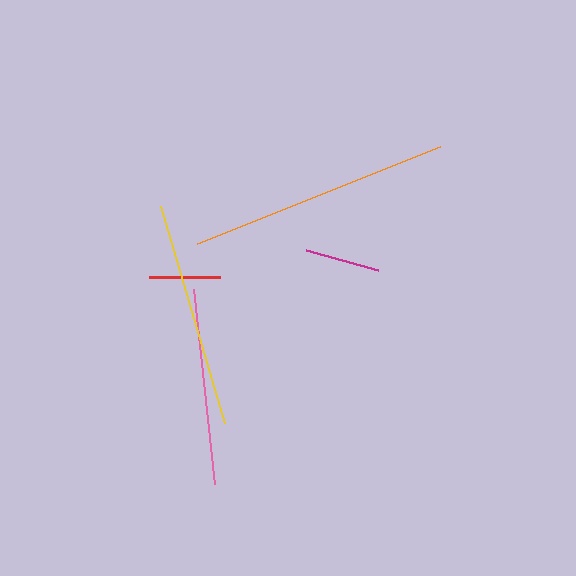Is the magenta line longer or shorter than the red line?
The magenta line is longer than the red line.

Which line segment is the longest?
The orange line is the longest at approximately 261 pixels.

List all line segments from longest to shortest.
From longest to shortest: orange, yellow, pink, magenta, red.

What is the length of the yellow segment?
The yellow segment is approximately 226 pixels long.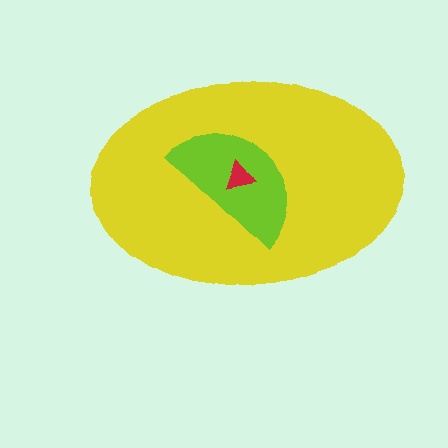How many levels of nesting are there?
3.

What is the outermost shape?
The yellow ellipse.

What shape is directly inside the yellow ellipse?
The lime semicircle.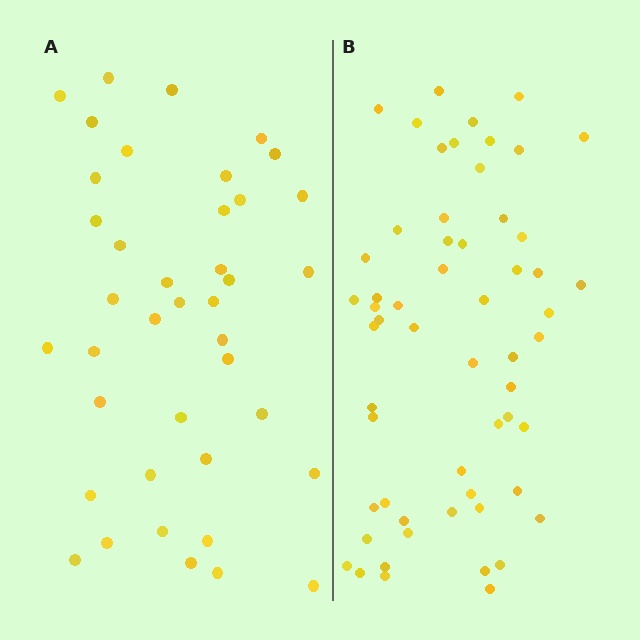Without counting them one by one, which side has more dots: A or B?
Region B (the right region) has more dots.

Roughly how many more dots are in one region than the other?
Region B has approximately 20 more dots than region A.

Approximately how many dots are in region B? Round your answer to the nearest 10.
About 60 dots. (The exact count is 58, which rounds to 60.)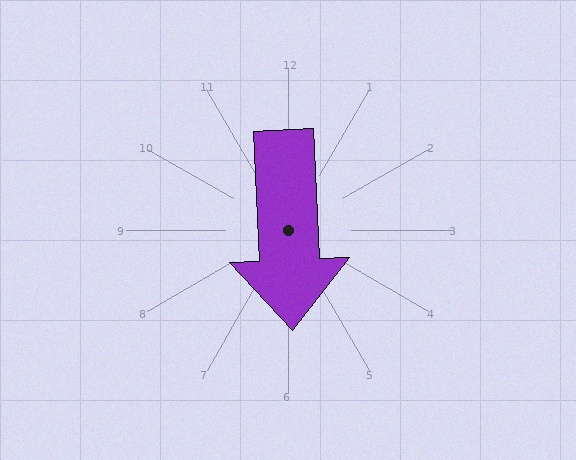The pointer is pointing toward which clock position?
Roughly 6 o'clock.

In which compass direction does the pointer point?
South.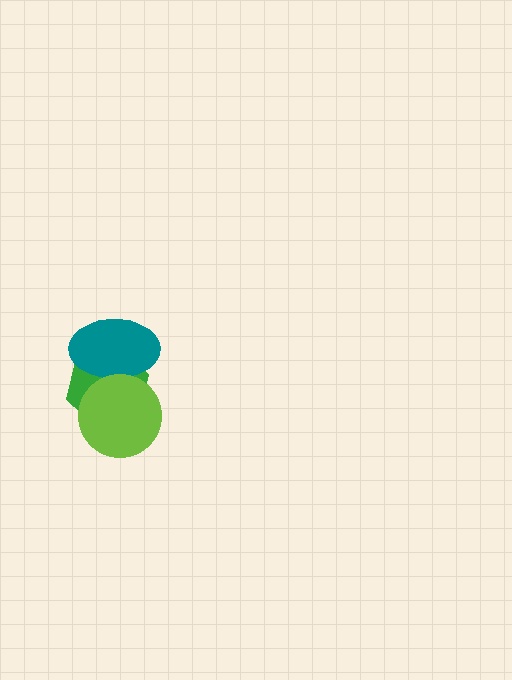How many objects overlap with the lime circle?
2 objects overlap with the lime circle.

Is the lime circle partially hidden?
No, no other shape covers it.